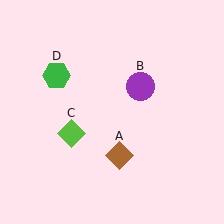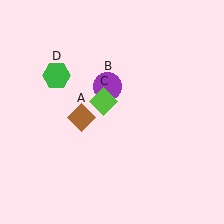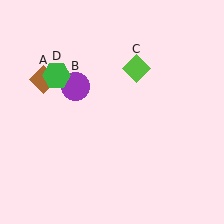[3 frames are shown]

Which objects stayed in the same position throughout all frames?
Green hexagon (object D) remained stationary.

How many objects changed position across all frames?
3 objects changed position: brown diamond (object A), purple circle (object B), lime diamond (object C).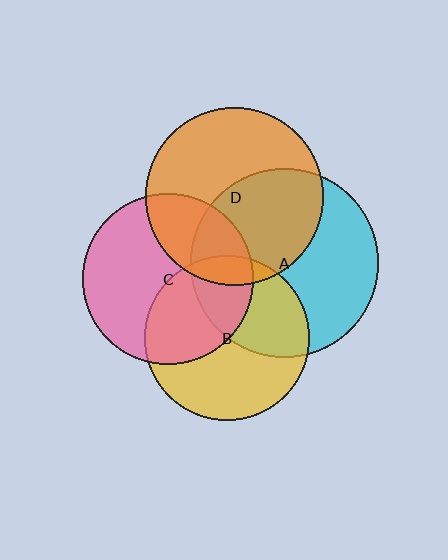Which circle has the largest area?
Circle A (cyan).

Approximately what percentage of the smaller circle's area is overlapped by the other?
Approximately 40%.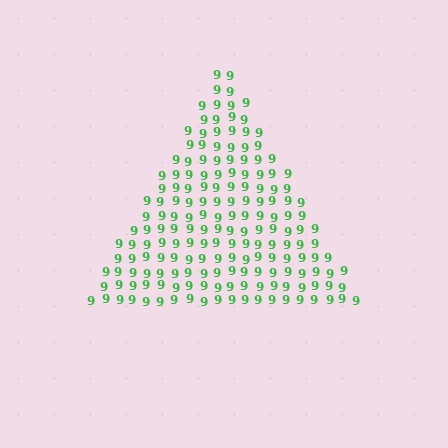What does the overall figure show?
The overall figure shows a triangle.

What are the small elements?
The small elements are digit 9's.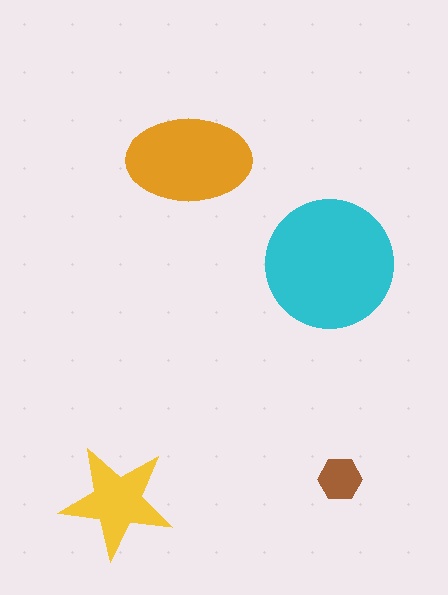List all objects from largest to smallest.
The cyan circle, the orange ellipse, the yellow star, the brown hexagon.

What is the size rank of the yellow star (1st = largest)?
3rd.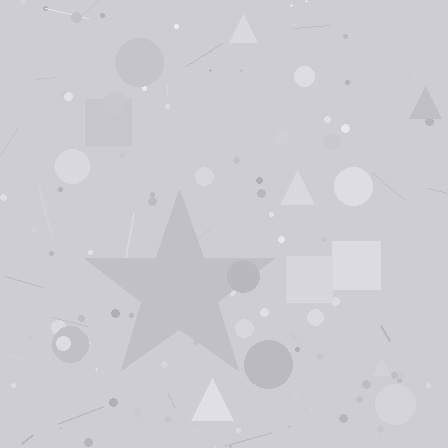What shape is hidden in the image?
A star is hidden in the image.